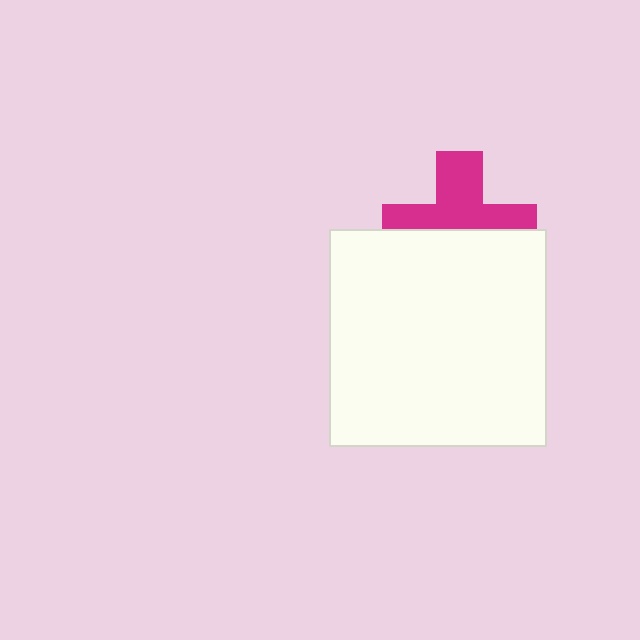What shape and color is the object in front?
The object in front is a white square.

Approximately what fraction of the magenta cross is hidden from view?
Roughly 48% of the magenta cross is hidden behind the white square.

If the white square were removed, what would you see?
You would see the complete magenta cross.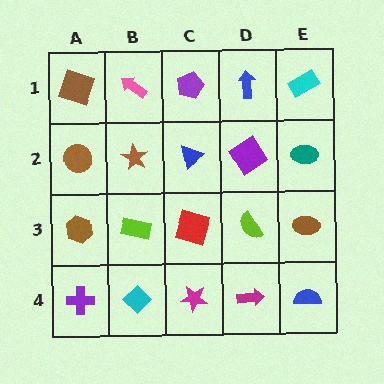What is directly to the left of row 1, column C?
A pink arrow.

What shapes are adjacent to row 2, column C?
A purple pentagon (row 1, column C), a red square (row 3, column C), a brown star (row 2, column B), a purple diamond (row 2, column D).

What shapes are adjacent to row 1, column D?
A purple diamond (row 2, column D), a purple pentagon (row 1, column C), a cyan rectangle (row 1, column E).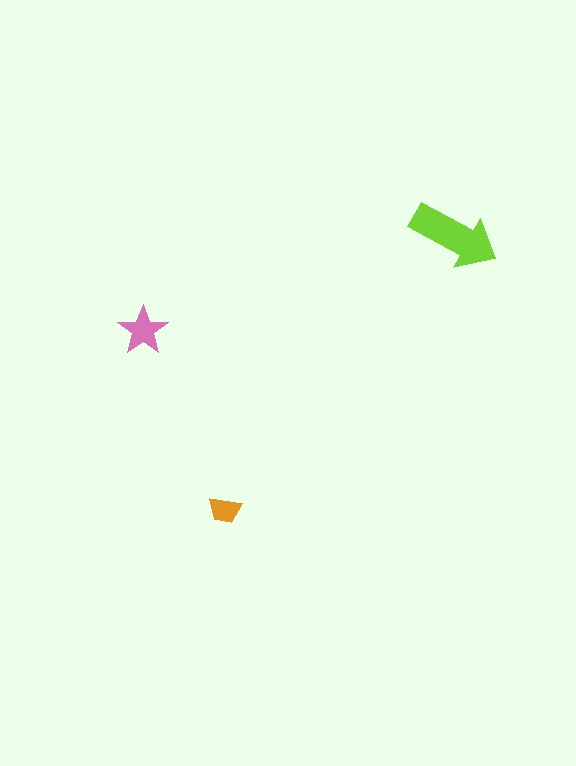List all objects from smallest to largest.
The orange trapezoid, the pink star, the lime arrow.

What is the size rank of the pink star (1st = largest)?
2nd.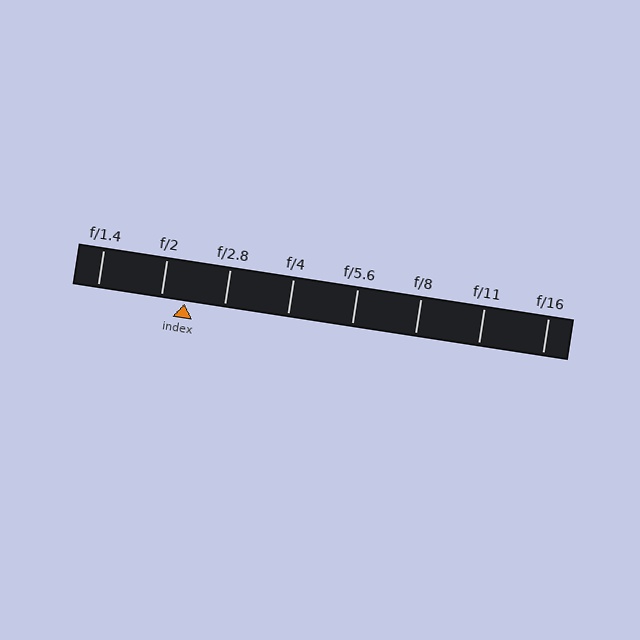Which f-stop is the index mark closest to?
The index mark is closest to f/2.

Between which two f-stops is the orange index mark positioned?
The index mark is between f/2 and f/2.8.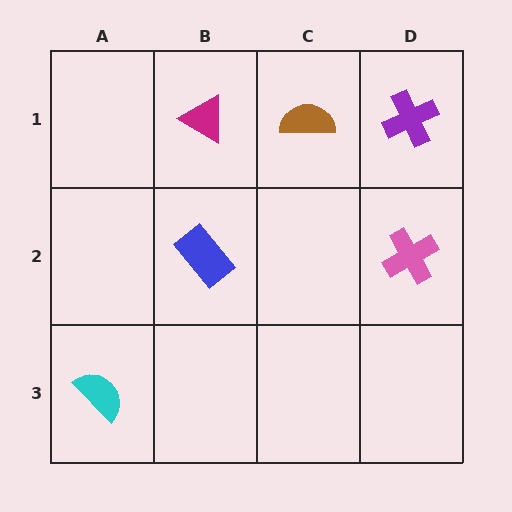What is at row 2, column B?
A blue rectangle.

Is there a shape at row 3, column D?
No, that cell is empty.